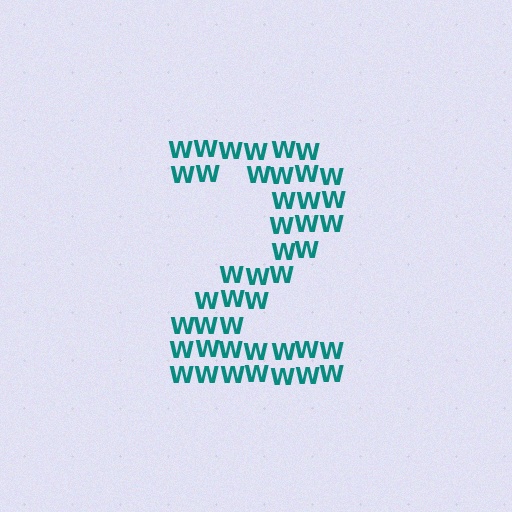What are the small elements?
The small elements are letter W's.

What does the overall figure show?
The overall figure shows the digit 2.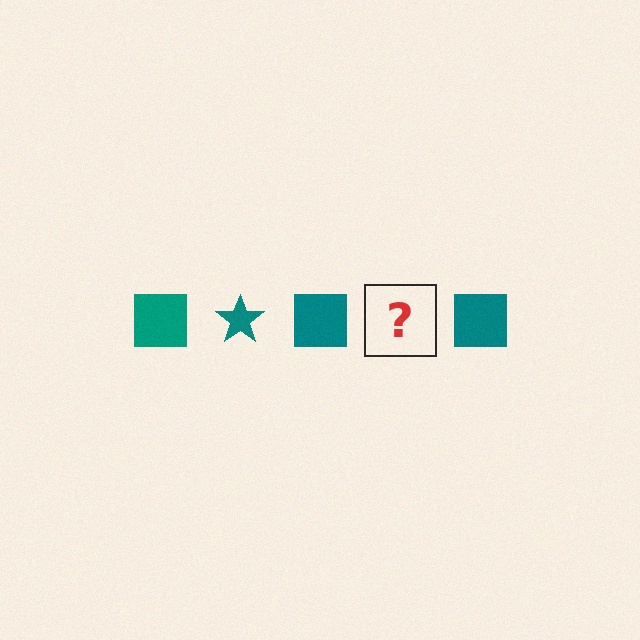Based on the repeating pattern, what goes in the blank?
The blank should be a teal star.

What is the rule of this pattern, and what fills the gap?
The rule is that the pattern cycles through square, star shapes in teal. The gap should be filled with a teal star.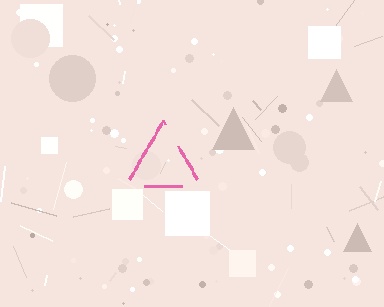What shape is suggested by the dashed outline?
The dashed outline suggests a triangle.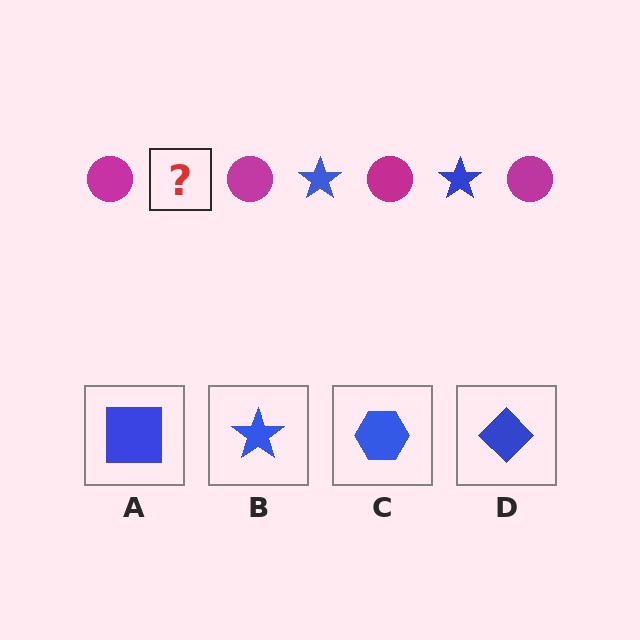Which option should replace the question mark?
Option B.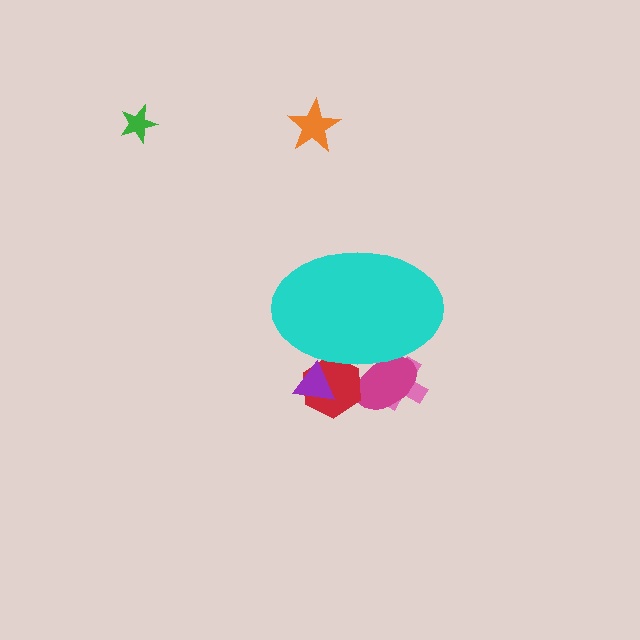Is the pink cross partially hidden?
Yes, the pink cross is partially hidden behind the cyan ellipse.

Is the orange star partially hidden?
No, the orange star is fully visible.